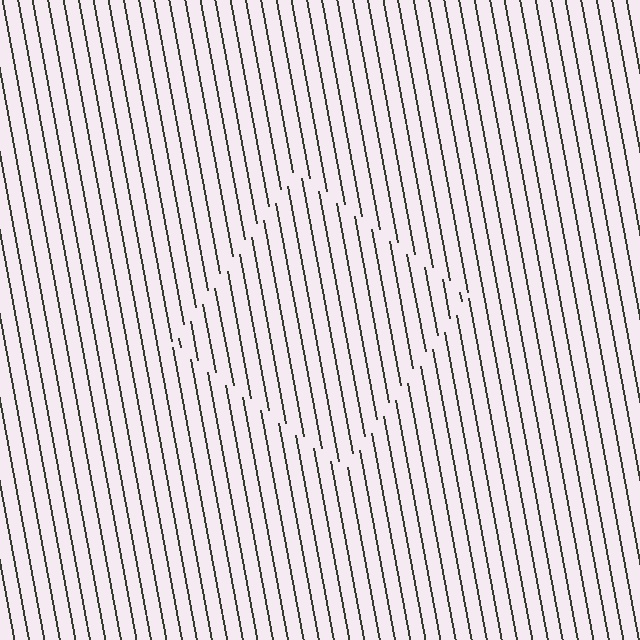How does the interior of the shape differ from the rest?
The interior of the shape contains the same grating, shifted by half a period — the contour is defined by the phase discontinuity where line-ends from the inner and outer gratings abut.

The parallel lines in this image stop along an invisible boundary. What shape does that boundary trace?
An illusory square. The interior of the shape contains the same grating, shifted by half a period — the contour is defined by the phase discontinuity where line-ends from the inner and outer gratings abut.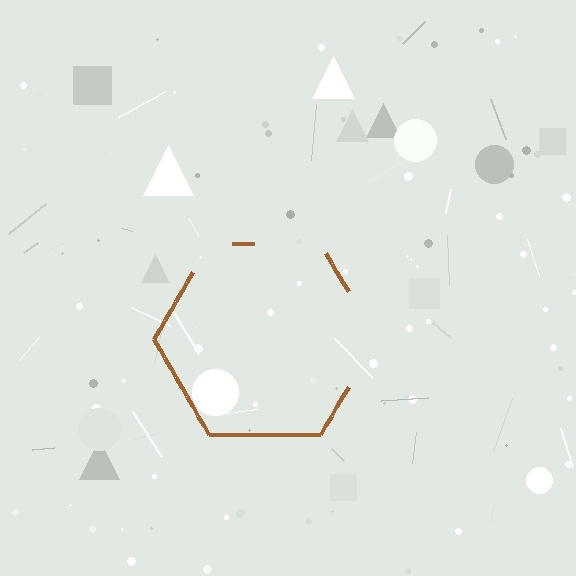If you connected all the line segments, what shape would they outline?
They would outline a hexagon.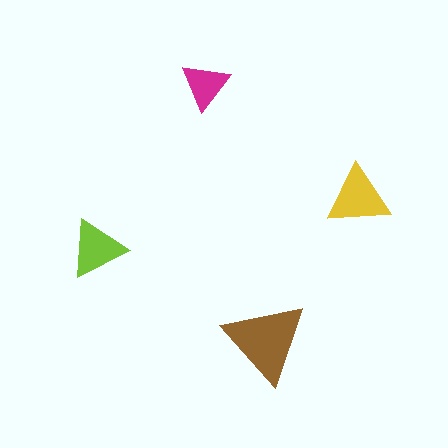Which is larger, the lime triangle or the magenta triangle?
The lime one.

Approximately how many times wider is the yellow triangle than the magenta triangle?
About 1.5 times wider.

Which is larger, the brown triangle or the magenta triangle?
The brown one.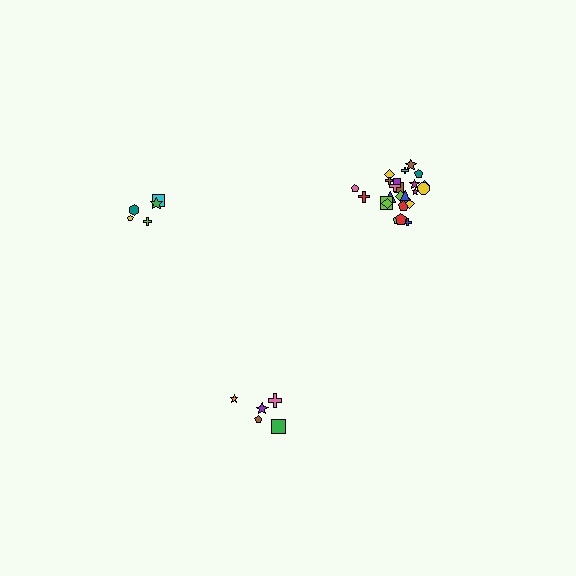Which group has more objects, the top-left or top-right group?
The top-right group.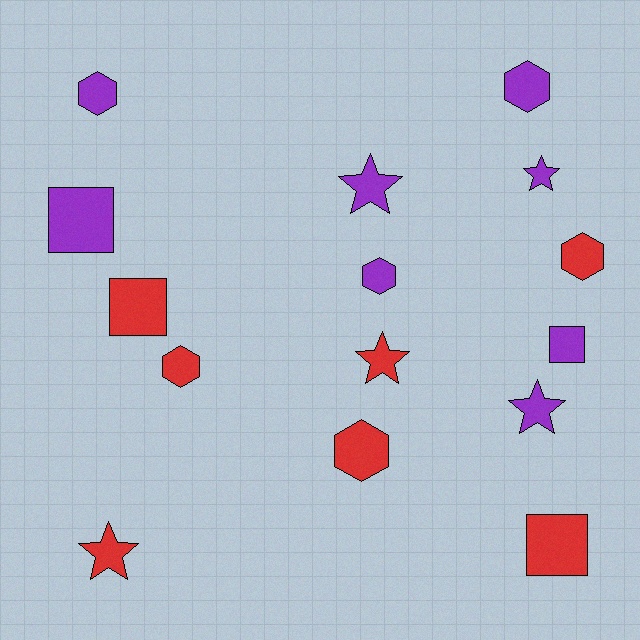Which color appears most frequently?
Purple, with 8 objects.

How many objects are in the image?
There are 15 objects.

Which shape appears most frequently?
Hexagon, with 6 objects.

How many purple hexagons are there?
There are 3 purple hexagons.